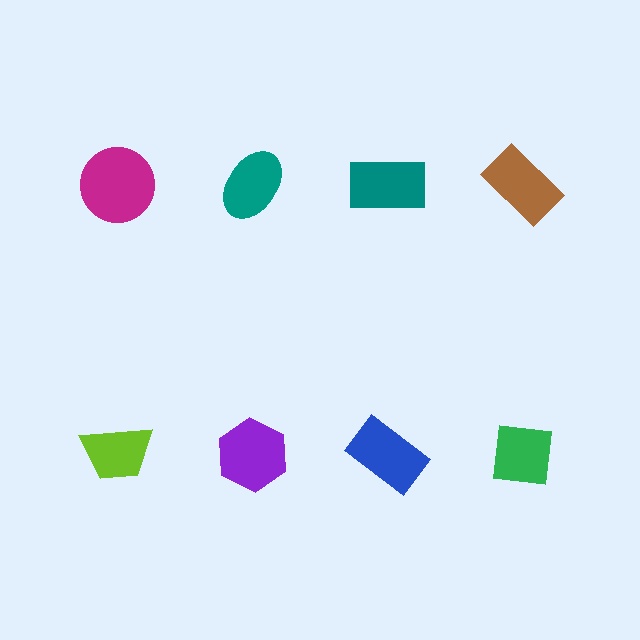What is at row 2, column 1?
A lime trapezoid.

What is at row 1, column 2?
A teal ellipse.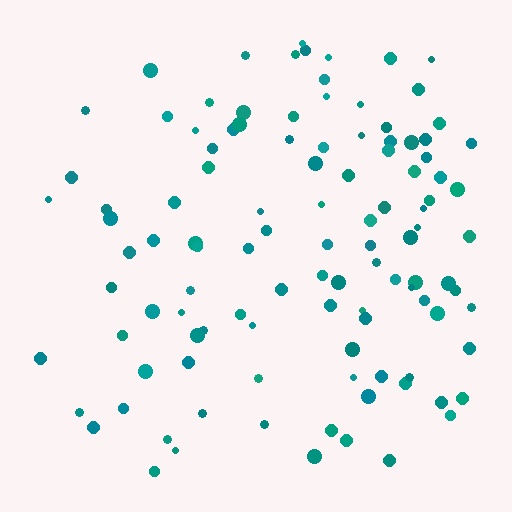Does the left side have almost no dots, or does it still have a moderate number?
Still a moderate number, just noticeably fewer than the right.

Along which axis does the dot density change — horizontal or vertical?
Horizontal.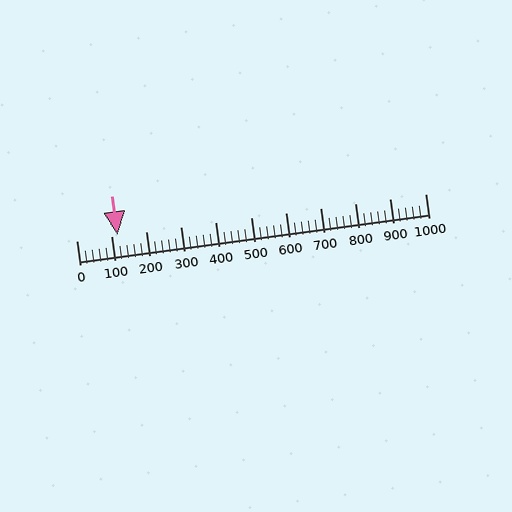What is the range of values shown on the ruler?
The ruler shows values from 0 to 1000.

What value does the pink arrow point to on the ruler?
The pink arrow points to approximately 119.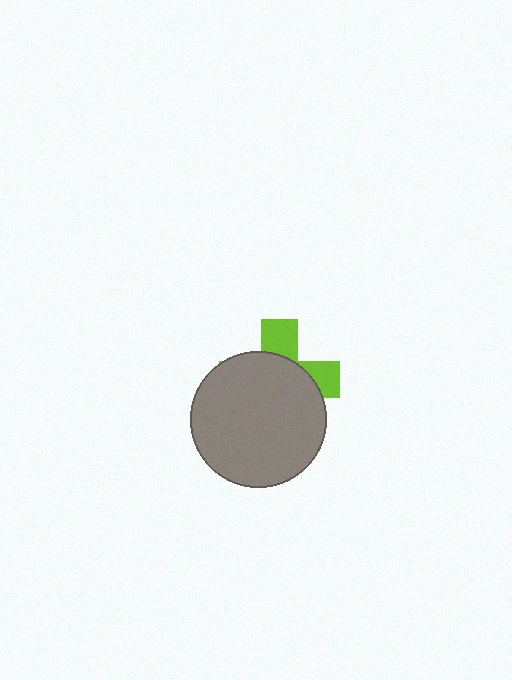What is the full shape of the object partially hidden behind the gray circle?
The partially hidden object is a lime cross.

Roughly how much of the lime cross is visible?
A small part of it is visible (roughly 31%).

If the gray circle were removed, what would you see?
You would see the complete lime cross.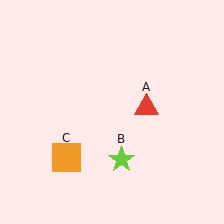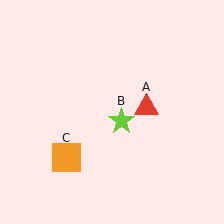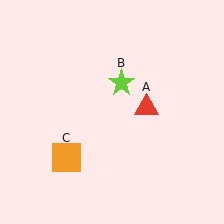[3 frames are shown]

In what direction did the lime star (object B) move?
The lime star (object B) moved up.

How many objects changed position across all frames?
1 object changed position: lime star (object B).